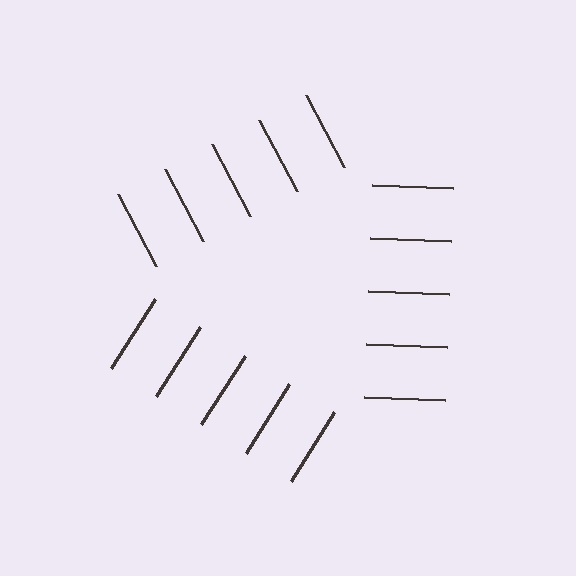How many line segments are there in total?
15 — 5 along each of the 3 edges.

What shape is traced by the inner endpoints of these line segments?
An illusory triangle — the line segments terminate on its edges but no continuous stroke is drawn.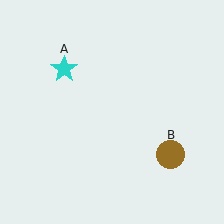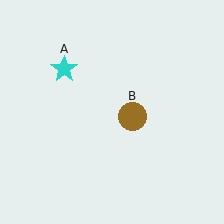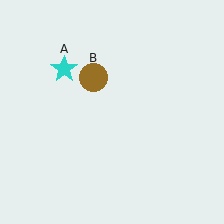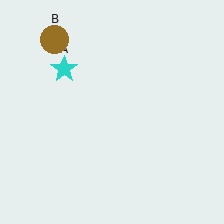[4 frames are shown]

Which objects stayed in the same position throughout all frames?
Cyan star (object A) remained stationary.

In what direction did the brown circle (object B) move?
The brown circle (object B) moved up and to the left.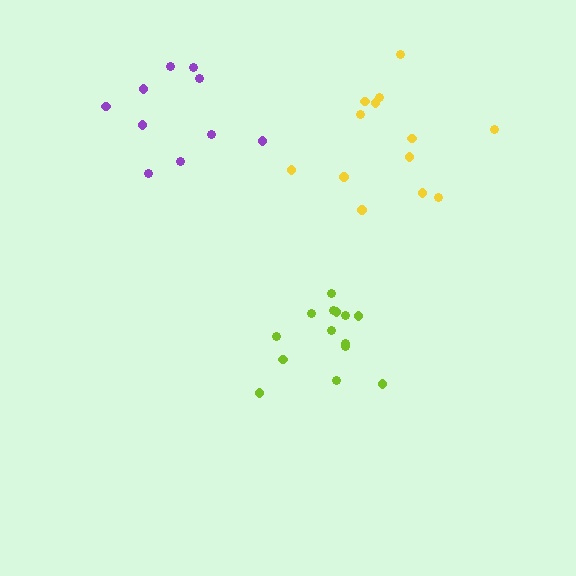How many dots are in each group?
Group 1: 10 dots, Group 2: 14 dots, Group 3: 13 dots (37 total).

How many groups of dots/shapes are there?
There are 3 groups.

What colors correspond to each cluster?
The clusters are colored: purple, lime, yellow.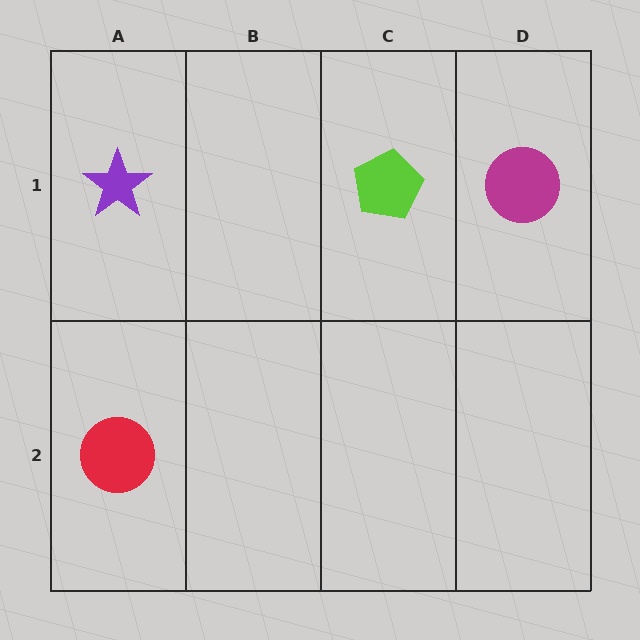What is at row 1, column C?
A lime pentagon.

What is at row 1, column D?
A magenta circle.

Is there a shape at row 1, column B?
No, that cell is empty.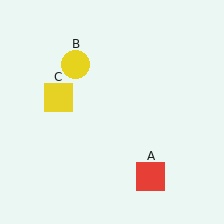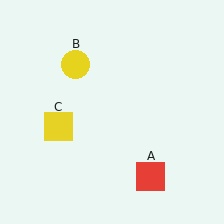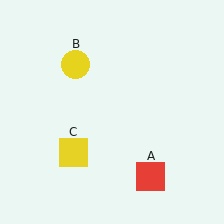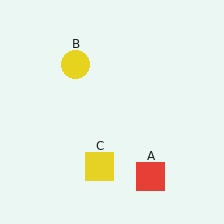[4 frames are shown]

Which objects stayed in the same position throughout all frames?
Red square (object A) and yellow circle (object B) remained stationary.